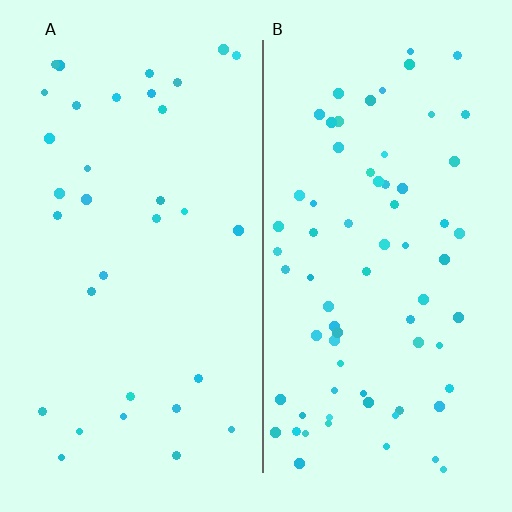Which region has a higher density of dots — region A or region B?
B (the right).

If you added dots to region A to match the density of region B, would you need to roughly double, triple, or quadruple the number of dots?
Approximately double.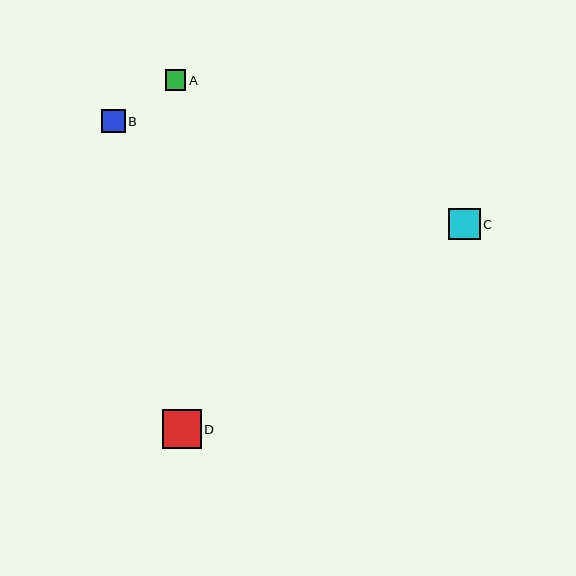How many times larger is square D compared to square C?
Square D is approximately 1.3 times the size of square C.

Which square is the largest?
Square D is the largest with a size of approximately 39 pixels.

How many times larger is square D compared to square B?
Square D is approximately 1.7 times the size of square B.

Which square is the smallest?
Square A is the smallest with a size of approximately 20 pixels.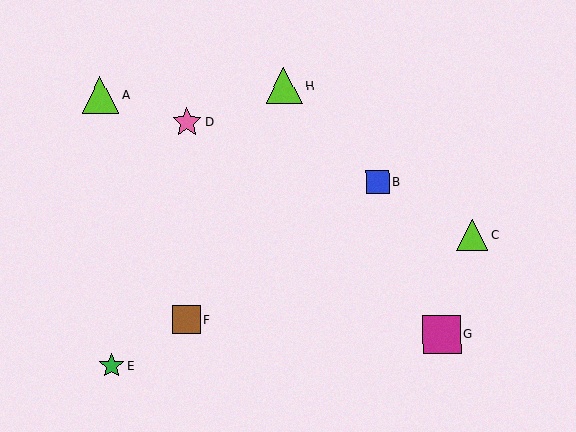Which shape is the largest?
The magenta square (labeled G) is the largest.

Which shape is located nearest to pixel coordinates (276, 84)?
The lime triangle (labeled H) at (284, 86) is nearest to that location.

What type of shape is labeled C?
Shape C is a lime triangle.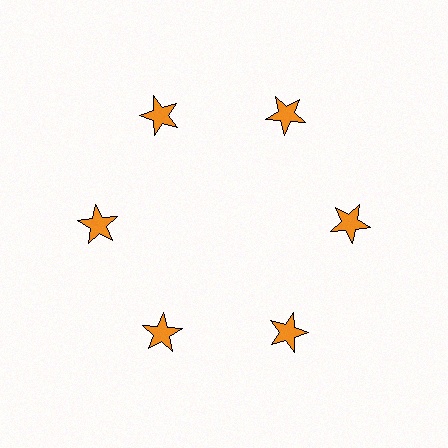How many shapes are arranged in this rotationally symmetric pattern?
There are 6 shapes, arranged in 6 groups of 1.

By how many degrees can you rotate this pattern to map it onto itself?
The pattern maps onto itself every 60 degrees of rotation.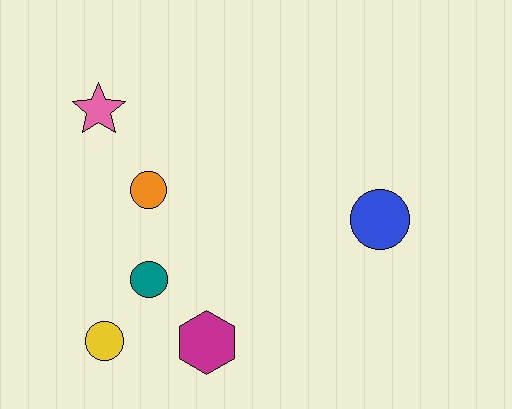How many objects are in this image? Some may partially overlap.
There are 6 objects.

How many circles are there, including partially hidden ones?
There are 4 circles.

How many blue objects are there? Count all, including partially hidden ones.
There is 1 blue object.